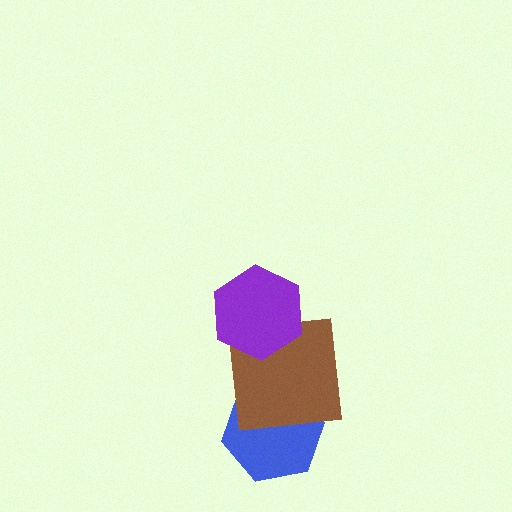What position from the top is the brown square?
The brown square is 2nd from the top.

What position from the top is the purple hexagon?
The purple hexagon is 1st from the top.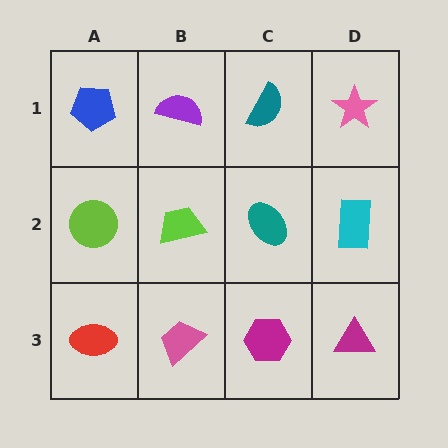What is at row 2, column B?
A lime trapezoid.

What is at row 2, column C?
A teal ellipse.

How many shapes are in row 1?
4 shapes.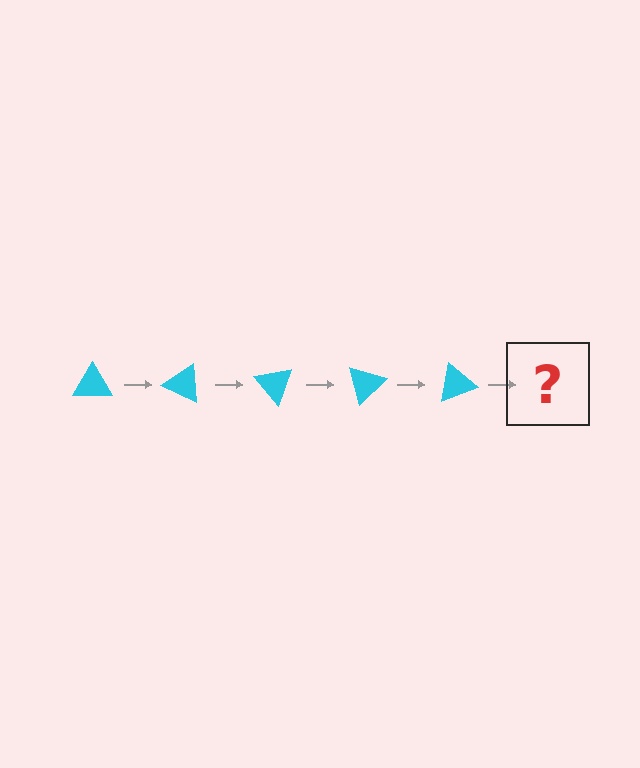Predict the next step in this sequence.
The next step is a cyan triangle rotated 125 degrees.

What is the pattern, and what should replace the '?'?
The pattern is that the triangle rotates 25 degrees each step. The '?' should be a cyan triangle rotated 125 degrees.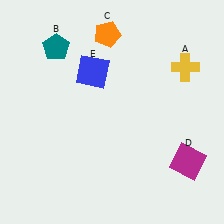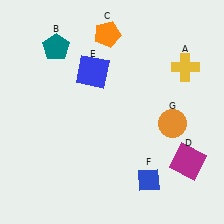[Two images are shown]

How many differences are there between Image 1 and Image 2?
There are 2 differences between the two images.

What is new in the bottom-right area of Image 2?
An orange circle (G) was added in the bottom-right area of Image 2.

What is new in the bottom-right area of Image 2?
A blue diamond (F) was added in the bottom-right area of Image 2.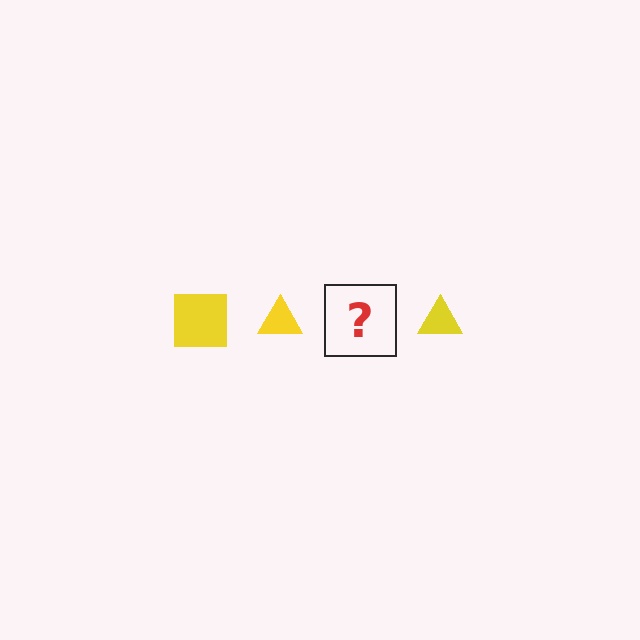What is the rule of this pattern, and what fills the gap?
The rule is that the pattern cycles through square, triangle shapes in yellow. The gap should be filled with a yellow square.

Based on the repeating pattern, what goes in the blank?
The blank should be a yellow square.